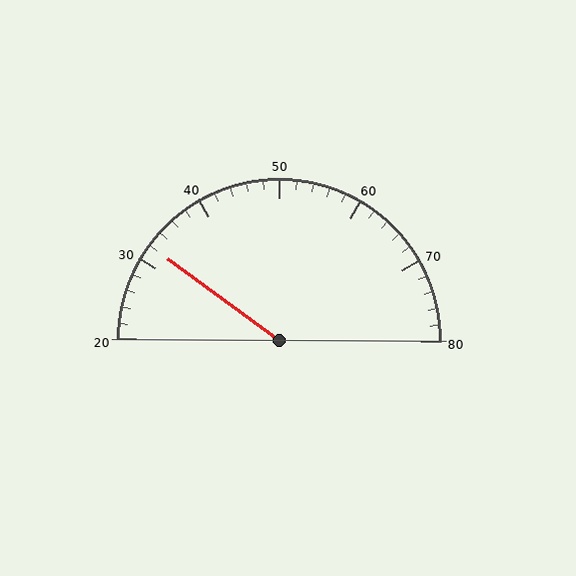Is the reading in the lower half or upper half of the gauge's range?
The reading is in the lower half of the range (20 to 80).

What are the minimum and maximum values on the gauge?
The gauge ranges from 20 to 80.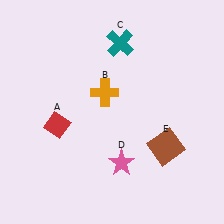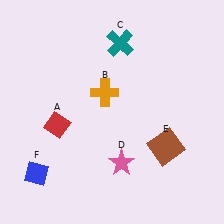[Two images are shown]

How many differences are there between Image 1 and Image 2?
There is 1 difference between the two images.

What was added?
A blue diamond (F) was added in Image 2.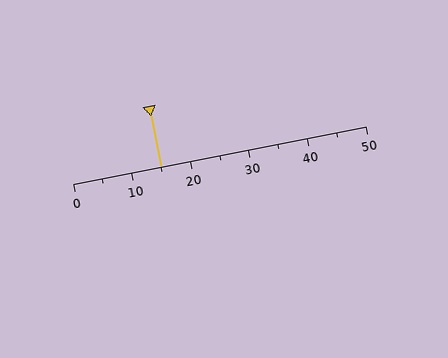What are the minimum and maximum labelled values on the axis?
The axis runs from 0 to 50.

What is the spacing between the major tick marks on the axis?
The major ticks are spaced 10 apart.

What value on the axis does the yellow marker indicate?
The marker indicates approximately 15.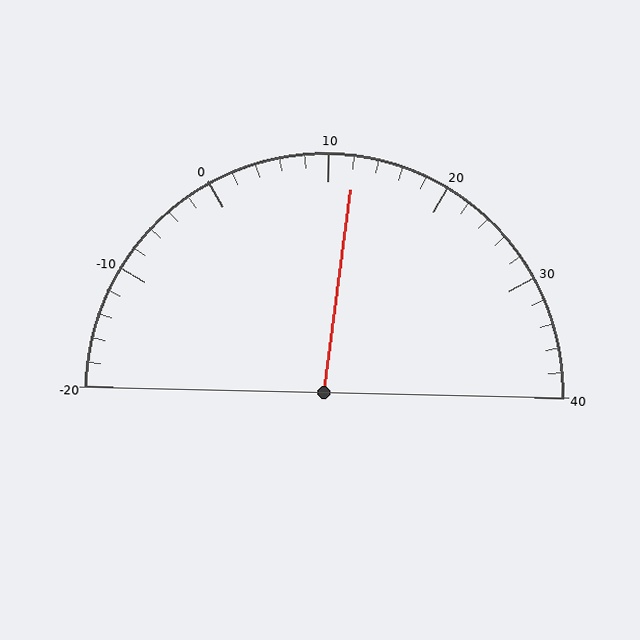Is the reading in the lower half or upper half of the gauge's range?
The reading is in the upper half of the range (-20 to 40).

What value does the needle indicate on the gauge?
The needle indicates approximately 12.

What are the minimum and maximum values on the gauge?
The gauge ranges from -20 to 40.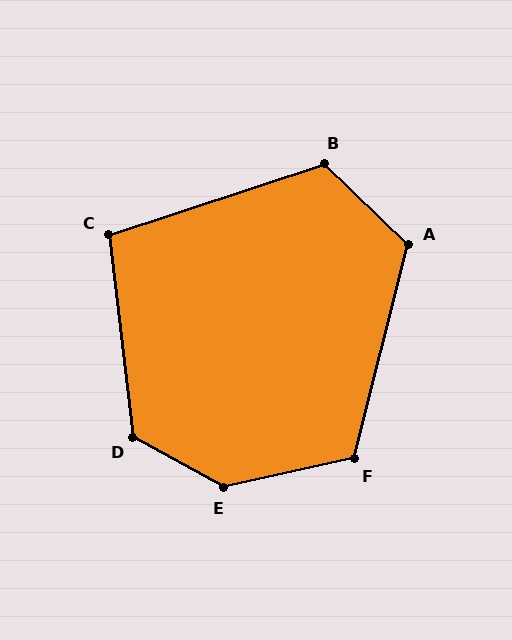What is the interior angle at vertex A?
Approximately 120 degrees (obtuse).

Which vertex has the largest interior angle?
E, at approximately 139 degrees.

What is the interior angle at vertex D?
Approximately 125 degrees (obtuse).